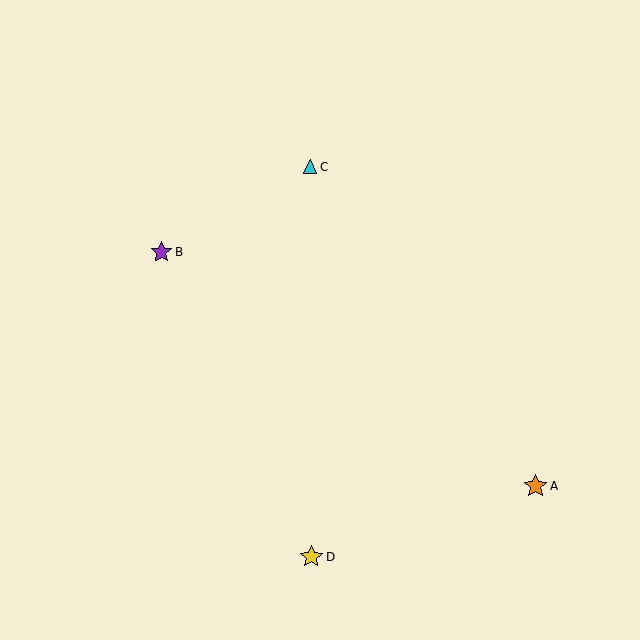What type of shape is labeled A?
Shape A is an orange star.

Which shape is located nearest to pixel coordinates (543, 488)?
The orange star (labeled A) at (535, 486) is nearest to that location.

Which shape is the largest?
The orange star (labeled A) is the largest.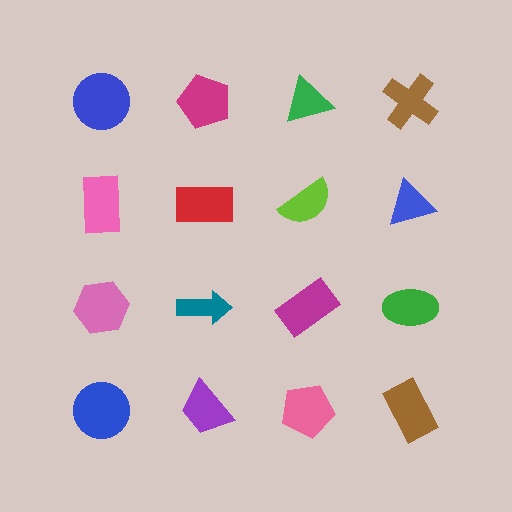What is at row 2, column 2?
A red rectangle.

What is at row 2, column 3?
A lime semicircle.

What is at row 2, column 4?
A blue triangle.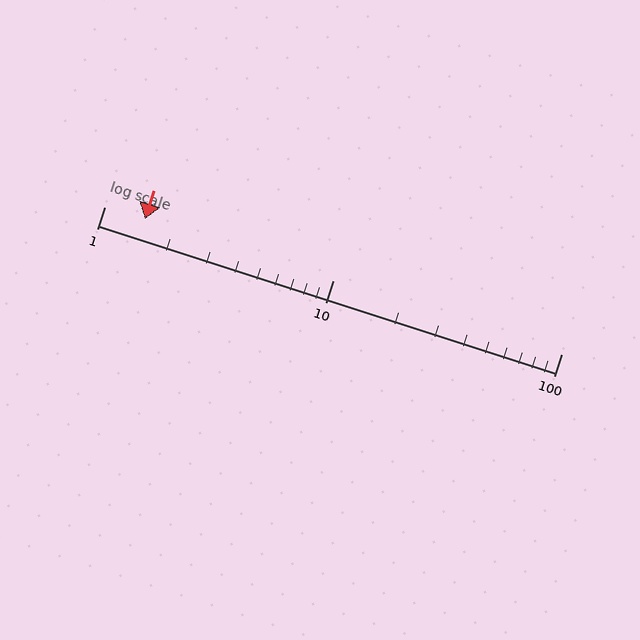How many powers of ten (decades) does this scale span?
The scale spans 2 decades, from 1 to 100.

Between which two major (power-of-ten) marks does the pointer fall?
The pointer is between 1 and 10.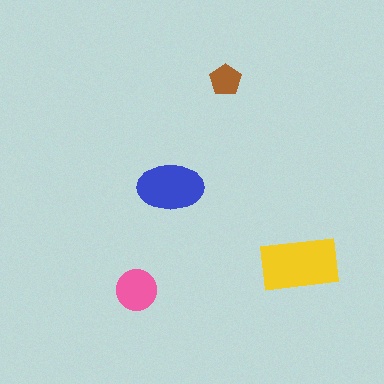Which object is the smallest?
The brown pentagon.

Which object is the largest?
The yellow rectangle.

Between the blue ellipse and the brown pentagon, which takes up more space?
The blue ellipse.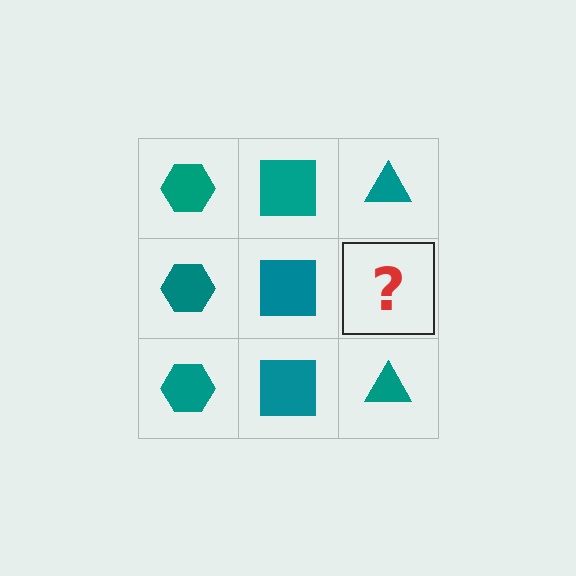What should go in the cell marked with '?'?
The missing cell should contain a teal triangle.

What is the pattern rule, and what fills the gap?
The rule is that each column has a consistent shape. The gap should be filled with a teal triangle.